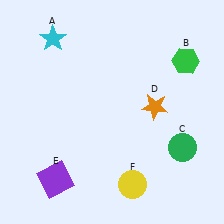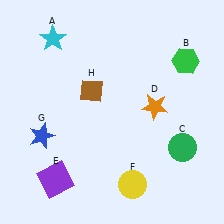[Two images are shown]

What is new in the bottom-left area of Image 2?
A blue star (G) was added in the bottom-left area of Image 2.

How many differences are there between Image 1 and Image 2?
There are 2 differences between the two images.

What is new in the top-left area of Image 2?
A brown diamond (H) was added in the top-left area of Image 2.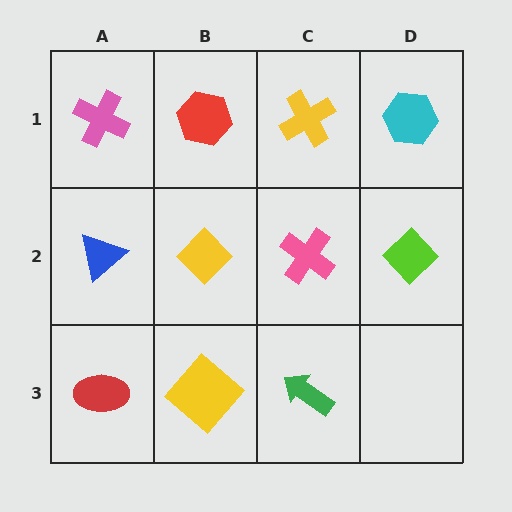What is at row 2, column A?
A blue triangle.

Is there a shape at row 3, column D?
No, that cell is empty.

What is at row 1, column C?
A yellow cross.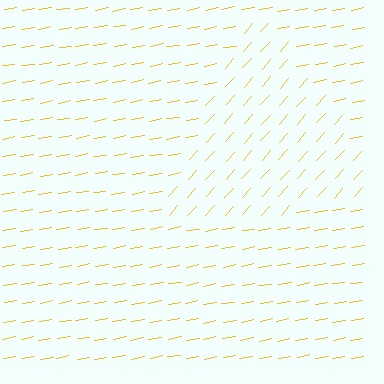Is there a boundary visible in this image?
Yes, there is a texture boundary formed by a change in line orientation.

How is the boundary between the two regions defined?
The boundary is defined purely by a change in line orientation (approximately 39 degrees difference). All lines are the same color and thickness.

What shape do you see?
I see a triangle.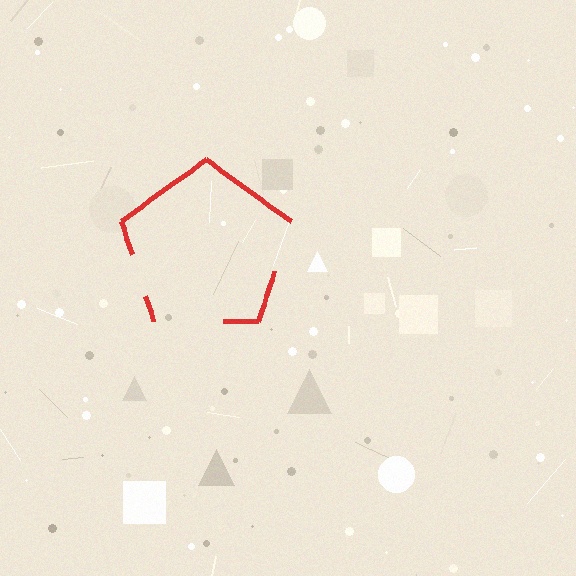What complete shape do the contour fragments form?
The contour fragments form a pentagon.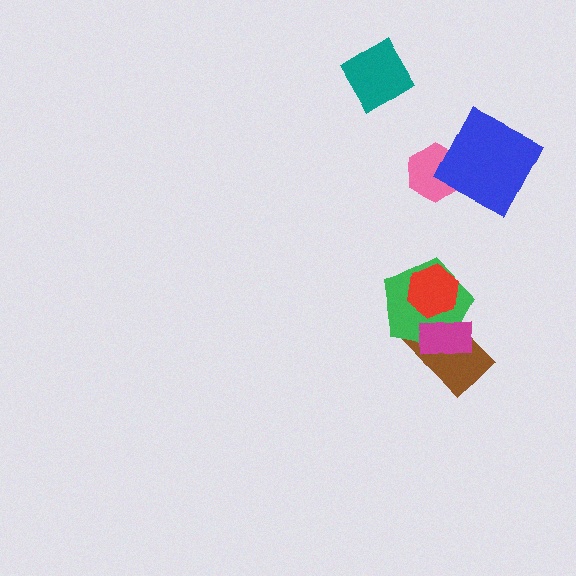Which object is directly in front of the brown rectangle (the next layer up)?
The green pentagon is directly in front of the brown rectangle.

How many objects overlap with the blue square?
1 object overlaps with the blue square.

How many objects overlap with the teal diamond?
0 objects overlap with the teal diamond.